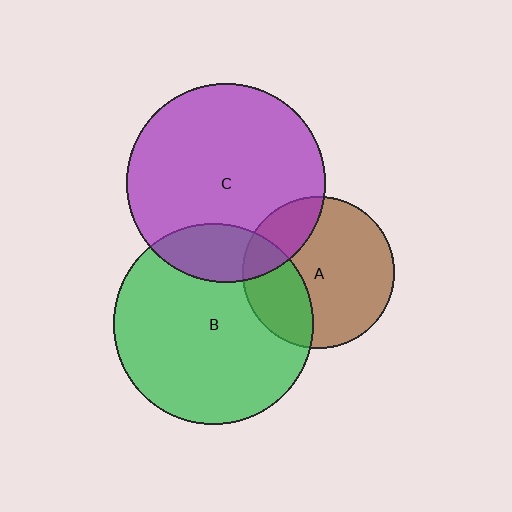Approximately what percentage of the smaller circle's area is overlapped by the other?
Approximately 20%.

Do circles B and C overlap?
Yes.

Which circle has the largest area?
Circle B (green).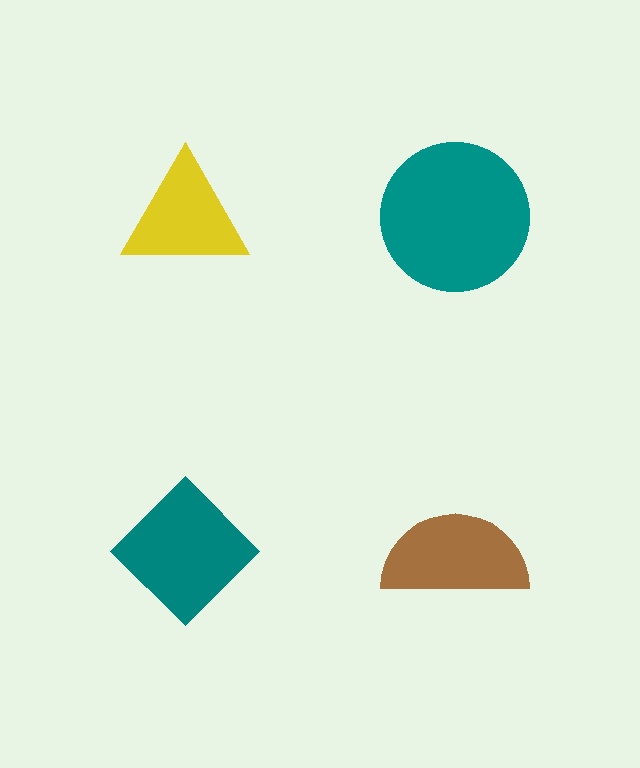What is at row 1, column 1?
A yellow triangle.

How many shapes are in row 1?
2 shapes.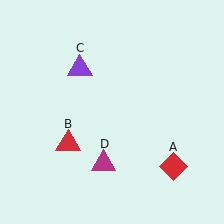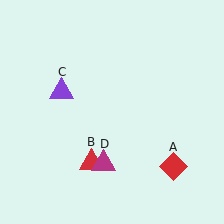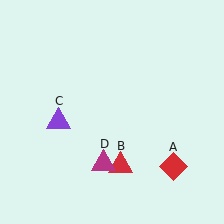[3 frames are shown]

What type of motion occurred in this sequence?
The red triangle (object B), purple triangle (object C) rotated counterclockwise around the center of the scene.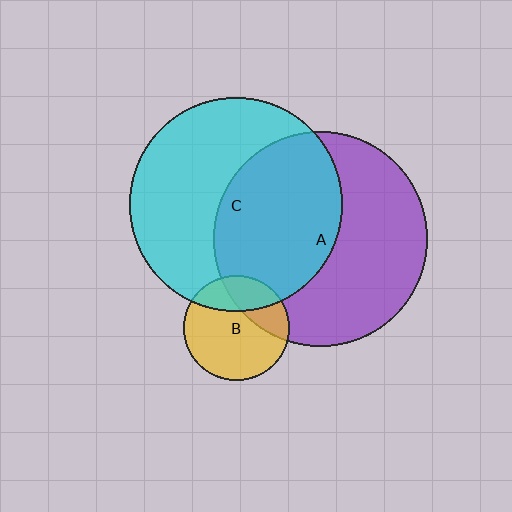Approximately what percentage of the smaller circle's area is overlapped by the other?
Approximately 25%.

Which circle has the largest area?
Circle A (purple).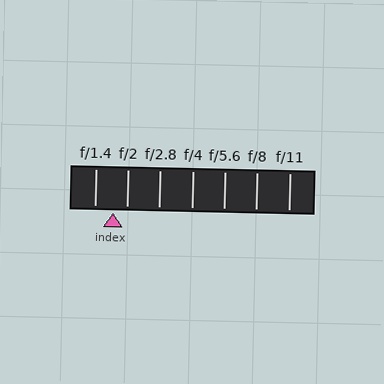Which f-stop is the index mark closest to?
The index mark is closest to f/2.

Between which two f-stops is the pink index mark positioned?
The index mark is between f/1.4 and f/2.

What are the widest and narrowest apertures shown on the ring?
The widest aperture shown is f/1.4 and the narrowest is f/11.